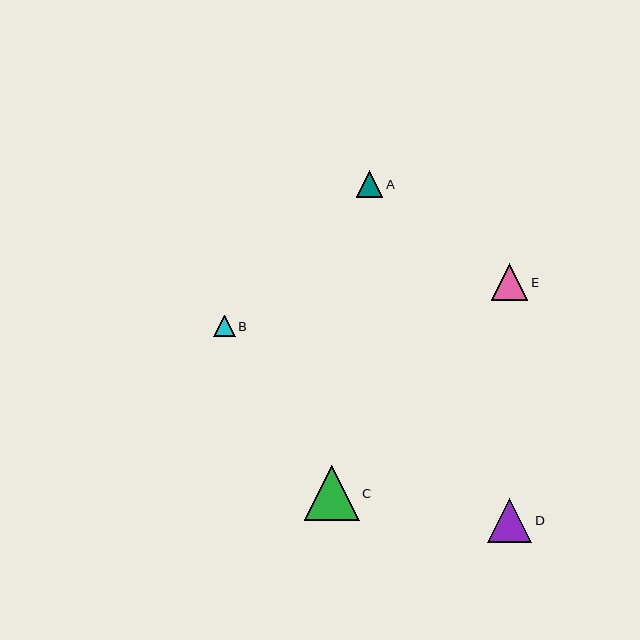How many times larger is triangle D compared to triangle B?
Triangle D is approximately 2.1 times the size of triangle B.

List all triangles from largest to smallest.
From largest to smallest: C, D, E, A, B.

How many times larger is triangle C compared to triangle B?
Triangle C is approximately 2.6 times the size of triangle B.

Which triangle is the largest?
Triangle C is the largest with a size of approximately 55 pixels.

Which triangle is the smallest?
Triangle B is the smallest with a size of approximately 21 pixels.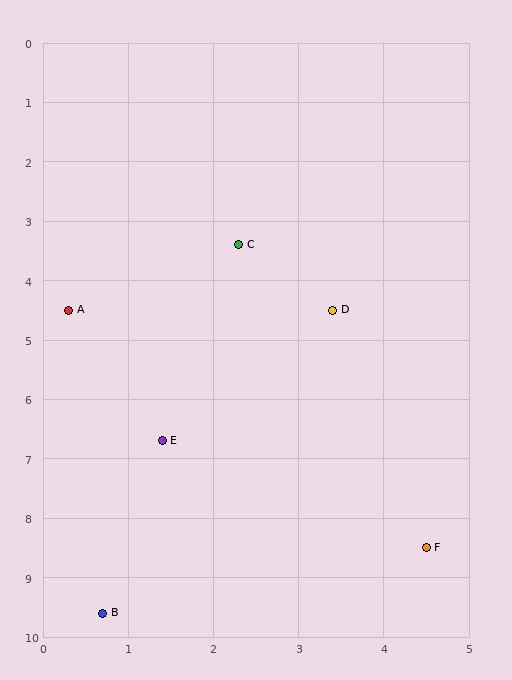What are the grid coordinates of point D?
Point D is at approximately (3.4, 4.5).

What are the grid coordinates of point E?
Point E is at approximately (1.4, 6.7).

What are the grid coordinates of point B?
Point B is at approximately (0.7, 9.6).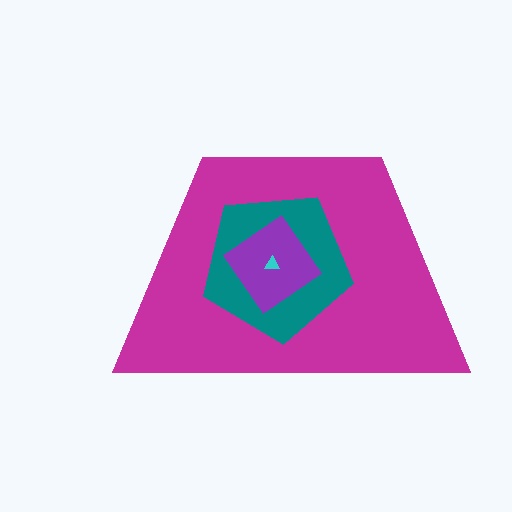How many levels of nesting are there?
4.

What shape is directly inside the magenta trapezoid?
The teal pentagon.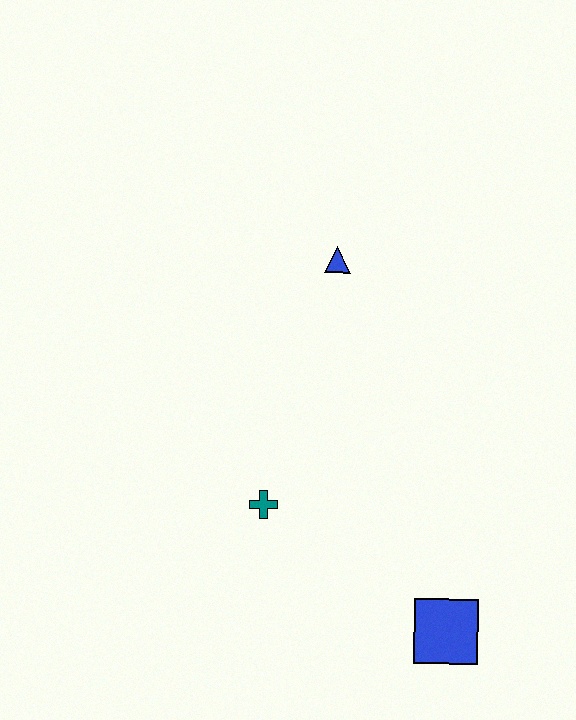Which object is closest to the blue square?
The teal cross is closest to the blue square.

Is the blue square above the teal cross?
No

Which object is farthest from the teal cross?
The blue triangle is farthest from the teal cross.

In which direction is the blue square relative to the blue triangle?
The blue square is below the blue triangle.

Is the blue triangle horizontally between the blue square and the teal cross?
Yes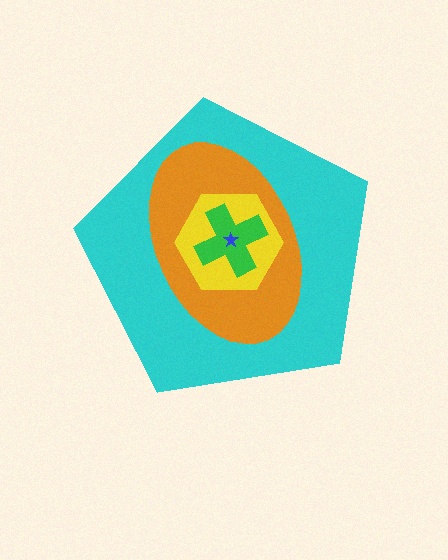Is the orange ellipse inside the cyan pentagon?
Yes.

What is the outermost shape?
The cyan pentagon.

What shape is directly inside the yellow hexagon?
The green cross.